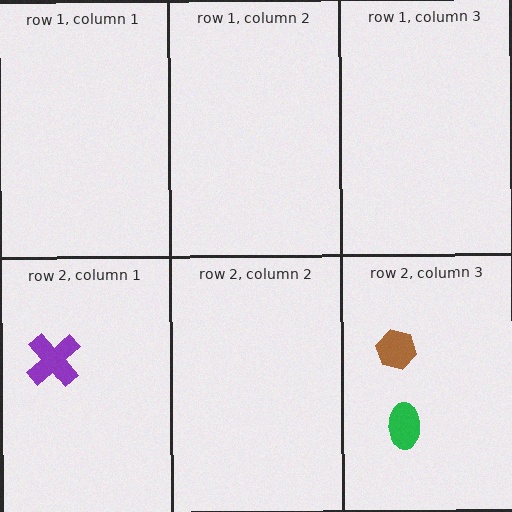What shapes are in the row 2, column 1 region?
The purple cross.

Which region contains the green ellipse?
The row 2, column 3 region.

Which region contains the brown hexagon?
The row 2, column 3 region.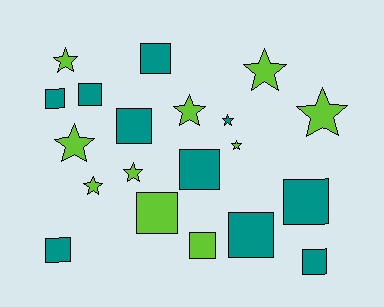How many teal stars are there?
There is 1 teal star.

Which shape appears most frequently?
Square, with 11 objects.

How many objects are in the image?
There are 20 objects.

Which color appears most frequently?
Lime, with 10 objects.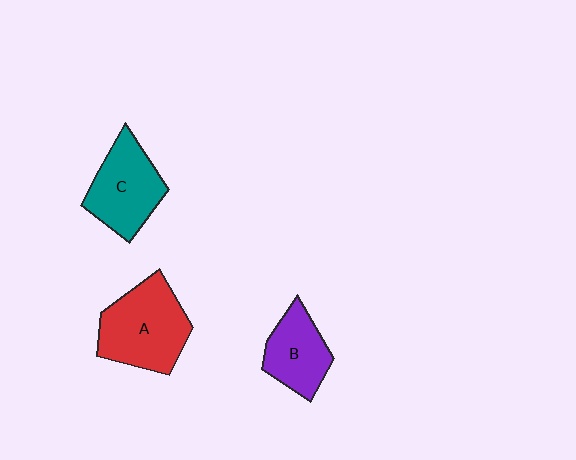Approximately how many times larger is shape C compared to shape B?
Approximately 1.3 times.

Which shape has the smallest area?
Shape B (purple).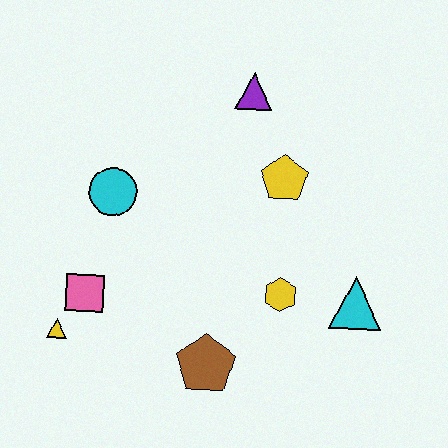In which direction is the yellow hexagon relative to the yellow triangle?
The yellow hexagon is to the right of the yellow triangle.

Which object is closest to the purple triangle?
The yellow pentagon is closest to the purple triangle.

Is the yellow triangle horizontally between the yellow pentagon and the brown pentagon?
No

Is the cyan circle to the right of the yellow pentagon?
No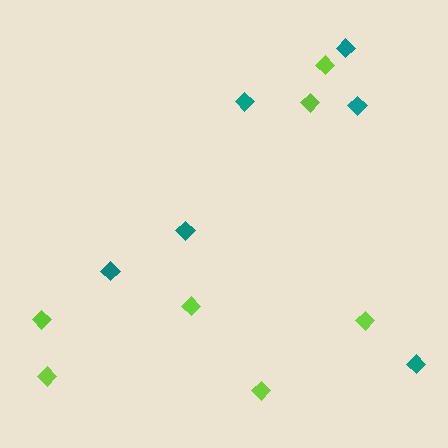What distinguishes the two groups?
There are 2 groups: one group of lime diamonds (7) and one group of teal diamonds (6).